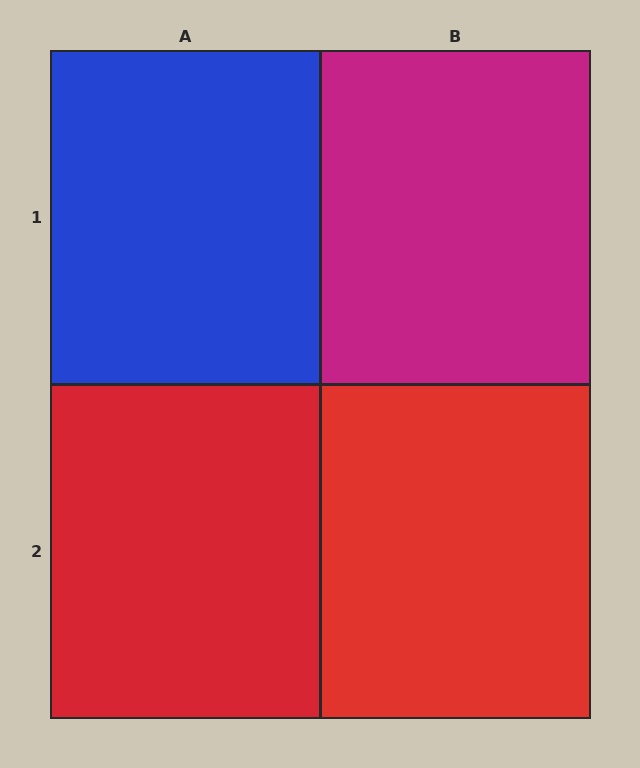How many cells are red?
2 cells are red.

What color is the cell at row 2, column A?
Red.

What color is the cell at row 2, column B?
Red.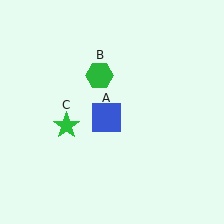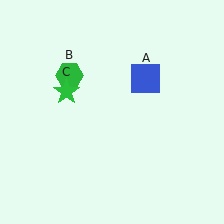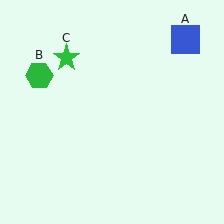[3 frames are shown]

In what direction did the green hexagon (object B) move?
The green hexagon (object B) moved left.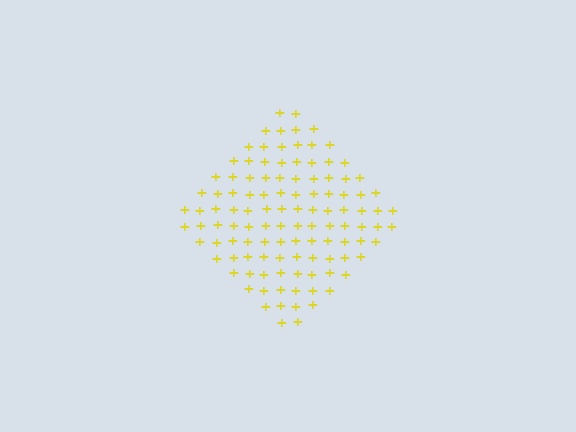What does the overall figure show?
The overall figure shows a diamond.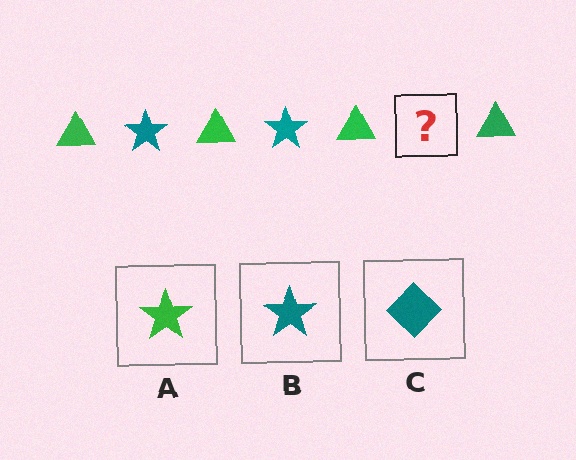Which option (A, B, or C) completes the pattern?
B.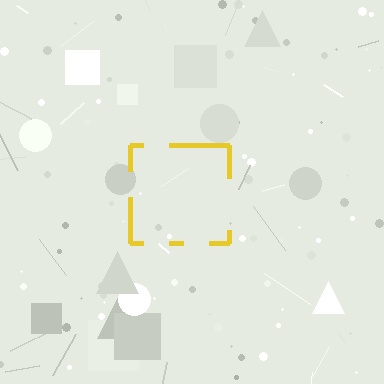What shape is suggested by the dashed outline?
The dashed outline suggests a square.